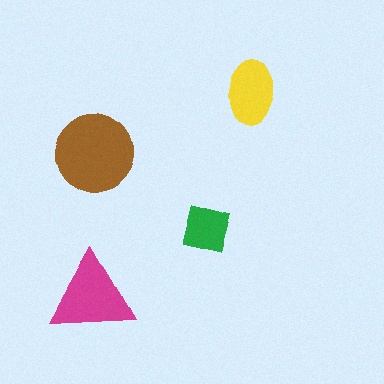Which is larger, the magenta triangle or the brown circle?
The brown circle.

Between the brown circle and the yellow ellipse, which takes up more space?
The brown circle.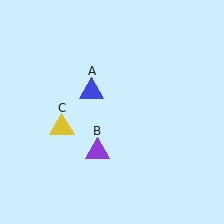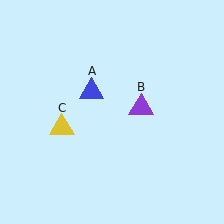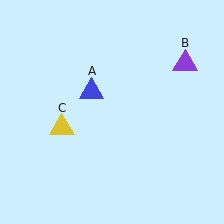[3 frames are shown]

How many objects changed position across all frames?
1 object changed position: purple triangle (object B).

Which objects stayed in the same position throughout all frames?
Blue triangle (object A) and yellow triangle (object C) remained stationary.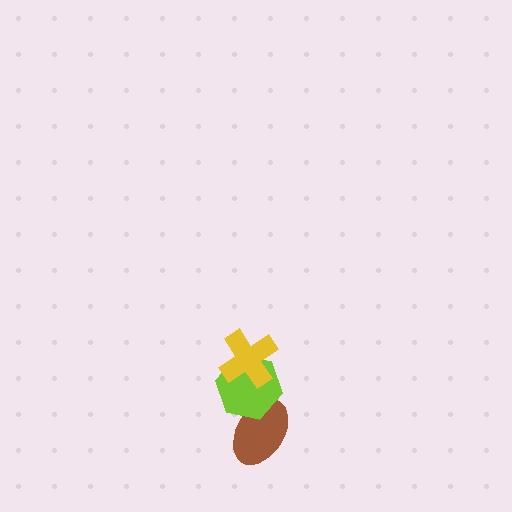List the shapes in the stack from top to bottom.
From top to bottom: the yellow cross, the lime hexagon, the brown ellipse.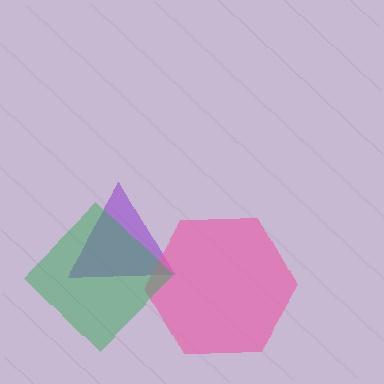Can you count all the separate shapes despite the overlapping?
Yes, there are 3 separate shapes.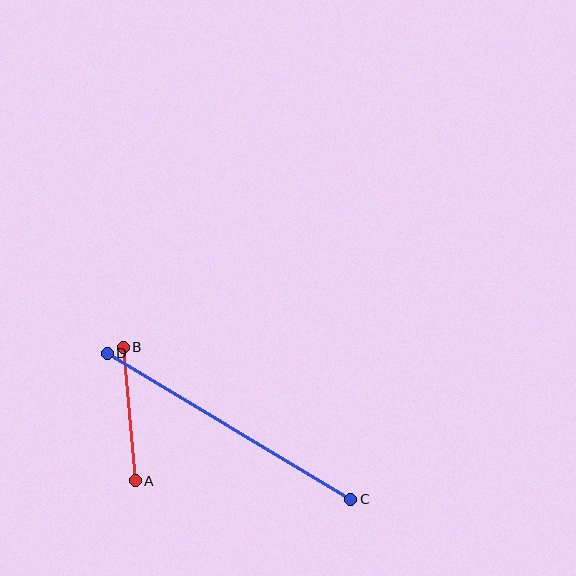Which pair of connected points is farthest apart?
Points C and D are farthest apart.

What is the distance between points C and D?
The distance is approximately 284 pixels.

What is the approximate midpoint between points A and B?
The midpoint is at approximately (129, 414) pixels.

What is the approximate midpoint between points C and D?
The midpoint is at approximately (229, 426) pixels.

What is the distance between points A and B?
The distance is approximately 134 pixels.